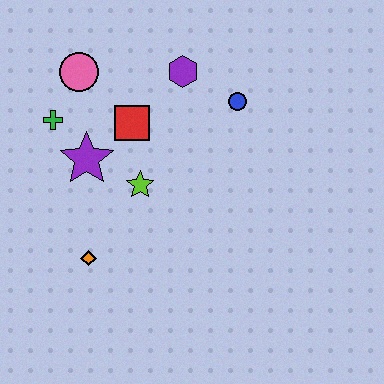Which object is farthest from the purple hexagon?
The orange diamond is farthest from the purple hexagon.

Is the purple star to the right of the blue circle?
No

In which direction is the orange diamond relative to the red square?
The orange diamond is below the red square.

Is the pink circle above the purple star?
Yes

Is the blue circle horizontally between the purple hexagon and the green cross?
No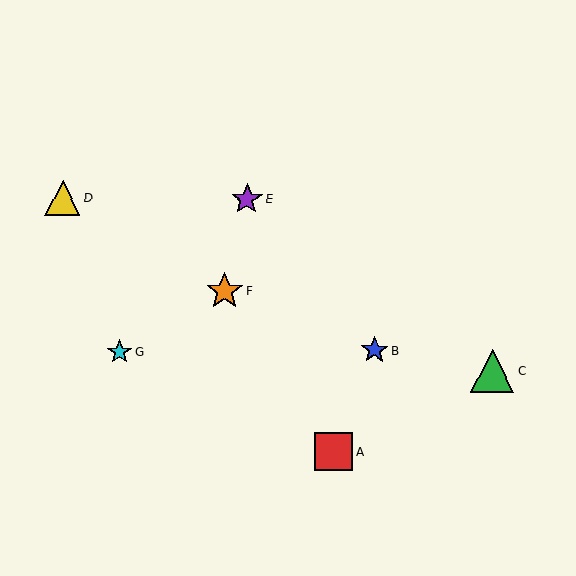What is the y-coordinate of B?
Object B is at y≈350.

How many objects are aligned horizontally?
2 objects (D, E) are aligned horizontally.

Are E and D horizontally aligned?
Yes, both are at y≈199.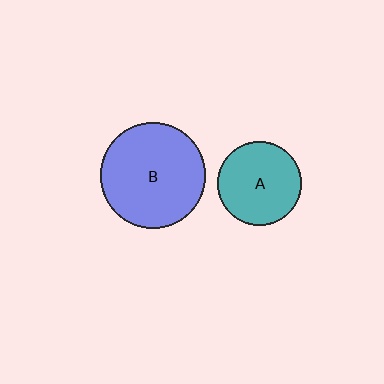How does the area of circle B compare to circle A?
Approximately 1.6 times.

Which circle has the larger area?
Circle B (blue).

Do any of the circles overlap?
No, none of the circles overlap.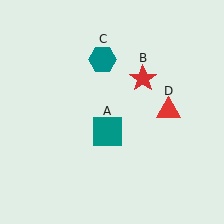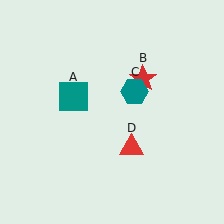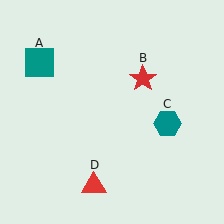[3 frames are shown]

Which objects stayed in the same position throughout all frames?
Red star (object B) remained stationary.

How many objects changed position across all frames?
3 objects changed position: teal square (object A), teal hexagon (object C), red triangle (object D).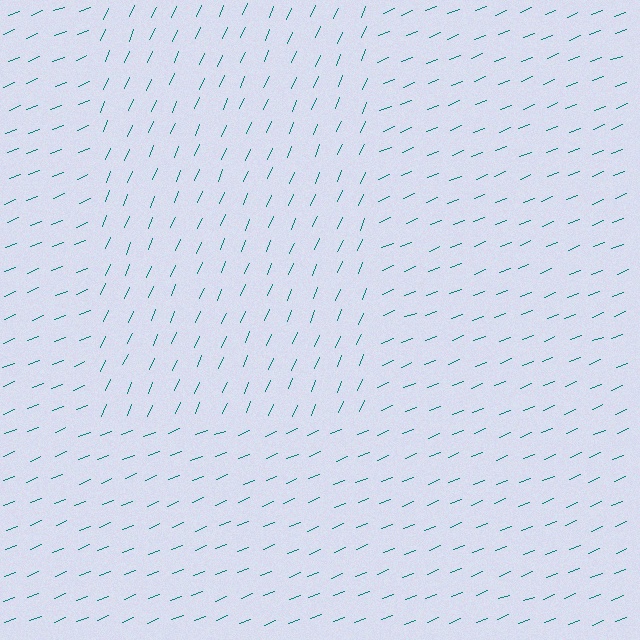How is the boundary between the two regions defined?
The boundary is defined purely by a change in line orientation (approximately 45 degrees difference). All lines are the same color and thickness.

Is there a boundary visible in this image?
Yes, there is a texture boundary formed by a change in line orientation.